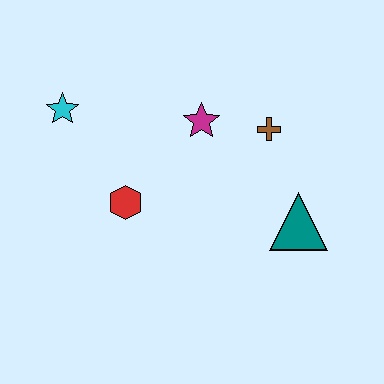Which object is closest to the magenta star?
The brown cross is closest to the magenta star.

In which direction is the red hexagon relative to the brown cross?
The red hexagon is to the left of the brown cross.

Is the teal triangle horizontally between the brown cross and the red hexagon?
No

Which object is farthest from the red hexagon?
The teal triangle is farthest from the red hexagon.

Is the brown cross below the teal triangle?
No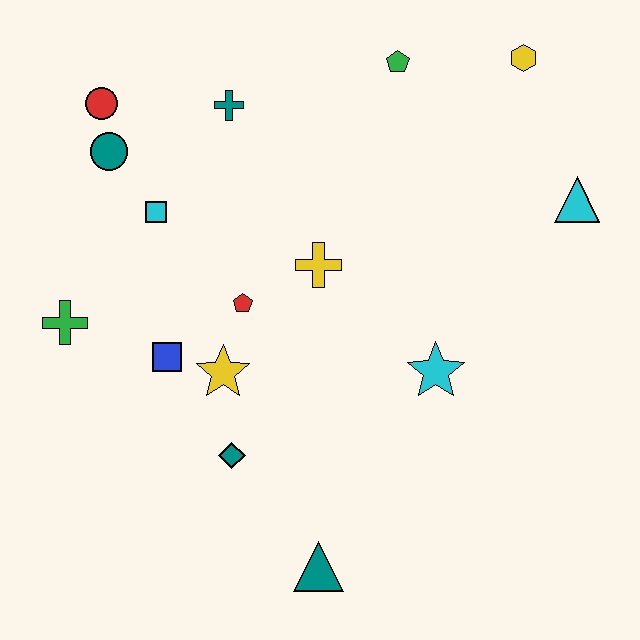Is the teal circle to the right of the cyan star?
No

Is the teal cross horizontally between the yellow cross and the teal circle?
Yes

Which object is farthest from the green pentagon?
The teal triangle is farthest from the green pentagon.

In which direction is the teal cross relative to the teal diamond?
The teal cross is above the teal diamond.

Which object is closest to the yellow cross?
The red pentagon is closest to the yellow cross.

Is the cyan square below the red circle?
Yes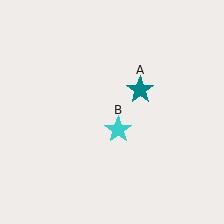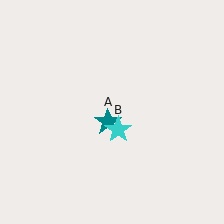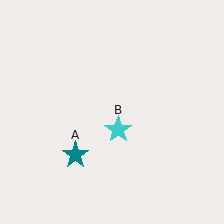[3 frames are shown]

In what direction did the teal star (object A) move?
The teal star (object A) moved down and to the left.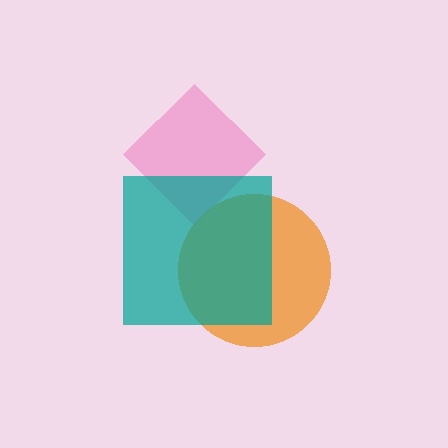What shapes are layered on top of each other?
The layered shapes are: a pink diamond, an orange circle, a teal square.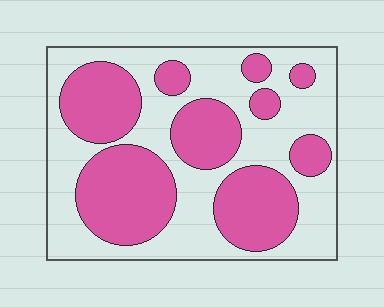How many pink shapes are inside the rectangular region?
9.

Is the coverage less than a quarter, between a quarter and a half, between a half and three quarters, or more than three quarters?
Between a quarter and a half.